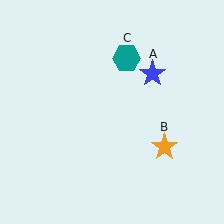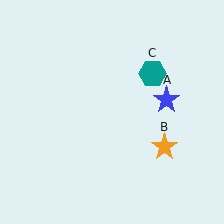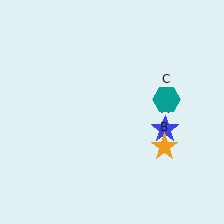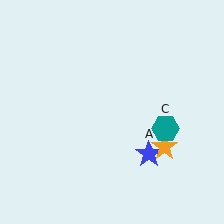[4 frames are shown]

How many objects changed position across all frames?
2 objects changed position: blue star (object A), teal hexagon (object C).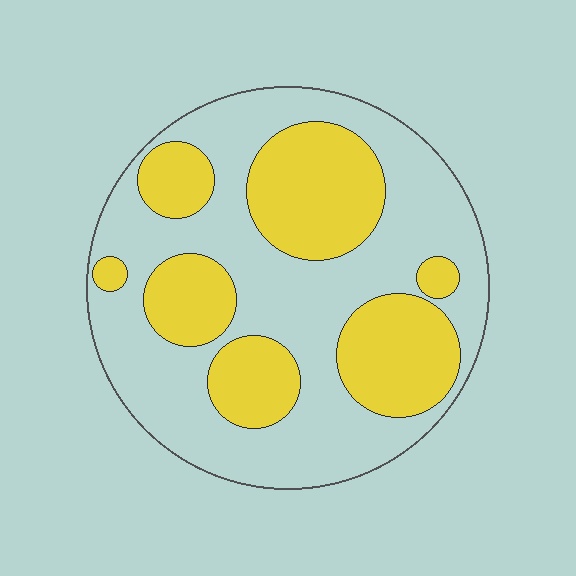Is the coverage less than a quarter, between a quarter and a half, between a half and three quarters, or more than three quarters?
Between a quarter and a half.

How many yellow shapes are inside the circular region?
7.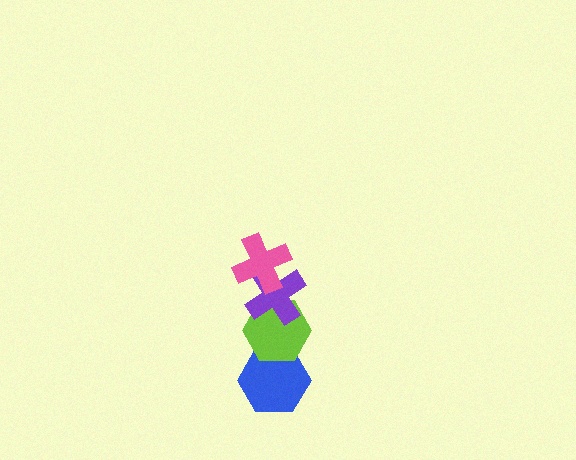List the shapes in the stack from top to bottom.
From top to bottom: the pink cross, the purple cross, the lime hexagon, the blue hexagon.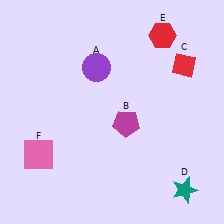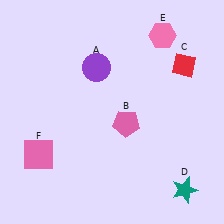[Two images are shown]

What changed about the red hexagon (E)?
In Image 1, E is red. In Image 2, it changed to pink.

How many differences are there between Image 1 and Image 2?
There are 2 differences between the two images.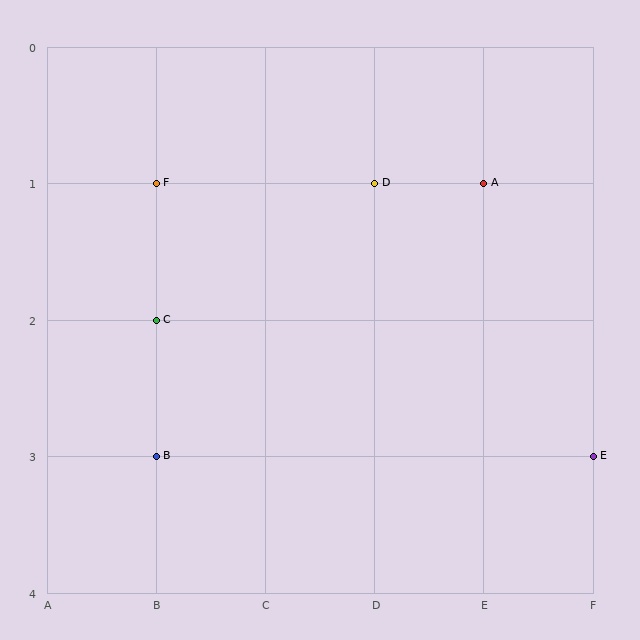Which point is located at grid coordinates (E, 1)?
Point A is at (E, 1).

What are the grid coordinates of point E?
Point E is at grid coordinates (F, 3).